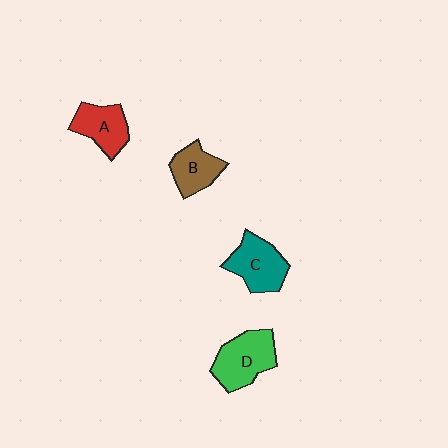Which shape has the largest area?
Shape D (green).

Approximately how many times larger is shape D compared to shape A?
Approximately 1.3 times.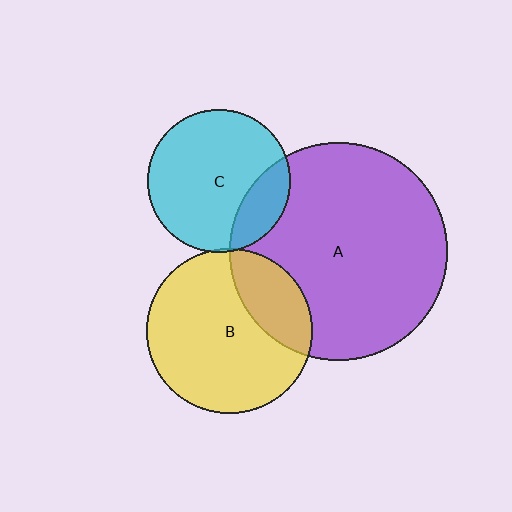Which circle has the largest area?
Circle A (purple).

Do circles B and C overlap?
Yes.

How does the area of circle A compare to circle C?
Approximately 2.3 times.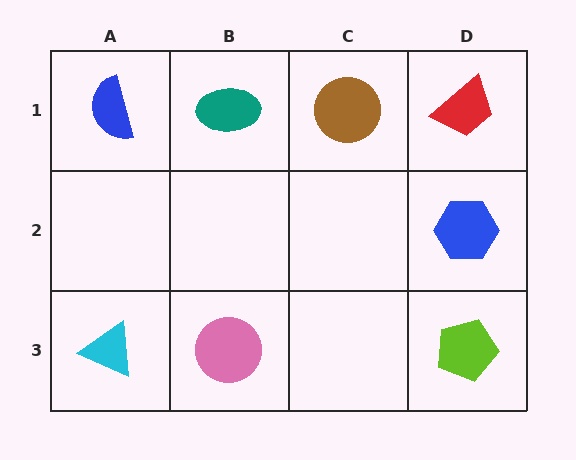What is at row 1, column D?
A red trapezoid.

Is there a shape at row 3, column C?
No, that cell is empty.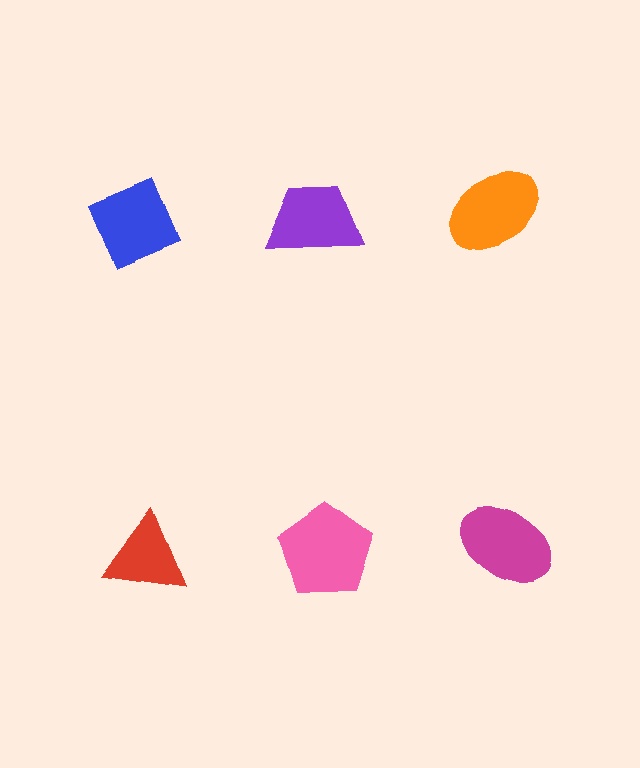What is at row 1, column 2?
A purple trapezoid.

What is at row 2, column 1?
A red triangle.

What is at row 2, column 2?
A pink pentagon.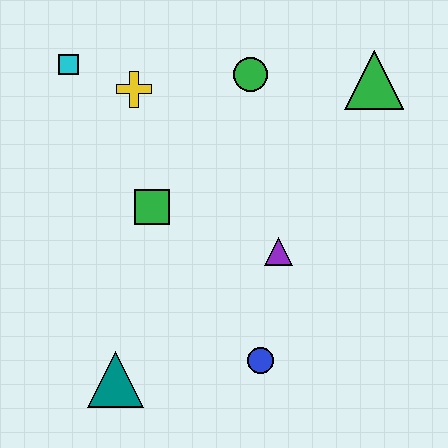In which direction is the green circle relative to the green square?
The green circle is above the green square.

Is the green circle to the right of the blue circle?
No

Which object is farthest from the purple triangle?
The cyan square is farthest from the purple triangle.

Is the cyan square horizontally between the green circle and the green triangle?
No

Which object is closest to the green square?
The yellow cross is closest to the green square.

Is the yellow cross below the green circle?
Yes